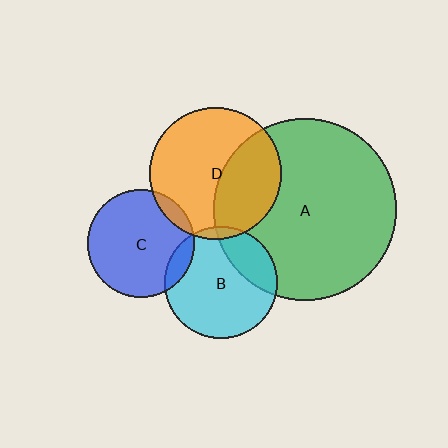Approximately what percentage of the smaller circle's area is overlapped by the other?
Approximately 5%.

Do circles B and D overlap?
Yes.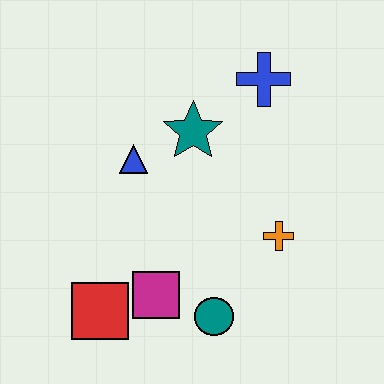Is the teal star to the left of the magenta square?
No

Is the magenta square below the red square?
No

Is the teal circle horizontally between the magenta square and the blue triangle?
No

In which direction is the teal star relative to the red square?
The teal star is above the red square.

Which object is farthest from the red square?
The blue cross is farthest from the red square.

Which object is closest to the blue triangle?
The teal star is closest to the blue triangle.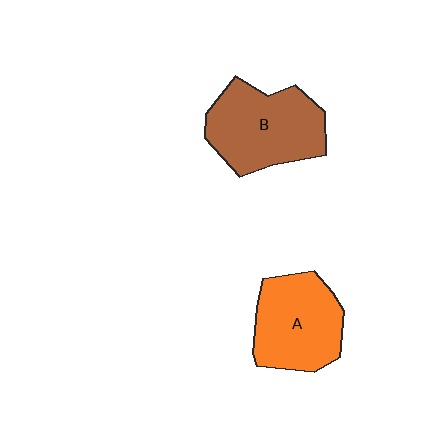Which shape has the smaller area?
Shape A (orange).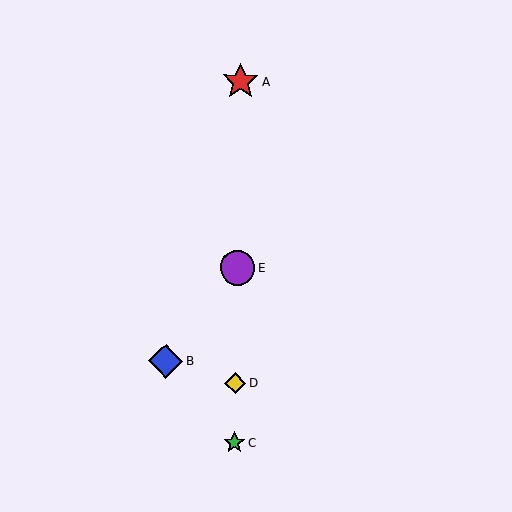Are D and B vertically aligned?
No, D is at x≈235 and B is at x≈166.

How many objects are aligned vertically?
4 objects (A, C, D, E) are aligned vertically.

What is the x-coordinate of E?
Object E is at x≈237.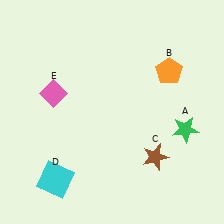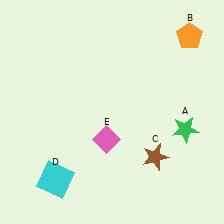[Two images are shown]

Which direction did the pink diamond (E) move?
The pink diamond (E) moved right.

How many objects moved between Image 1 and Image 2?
2 objects moved between the two images.